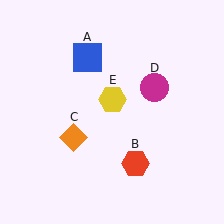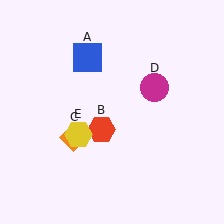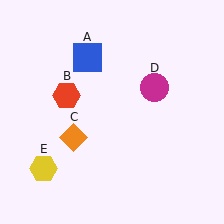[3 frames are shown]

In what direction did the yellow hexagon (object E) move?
The yellow hexagon (object E) moved down and to the left.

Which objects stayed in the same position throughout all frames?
Blue square (object A) and orange diamond (object C) and magenta circle (object D) remained stationary.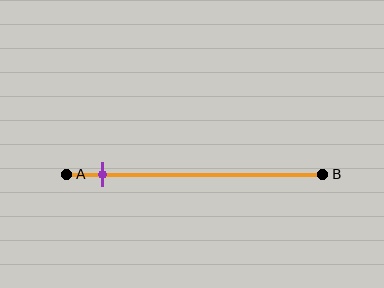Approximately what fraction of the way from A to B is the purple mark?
The purple mark is approximately 15% of the way from A to B.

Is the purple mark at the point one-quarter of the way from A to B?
No, the mark is at about 15% from A, not at the 25% one-quarter point.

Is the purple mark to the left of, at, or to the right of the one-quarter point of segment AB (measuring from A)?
The purple mark is to the left of the one-quarter point of segment AB.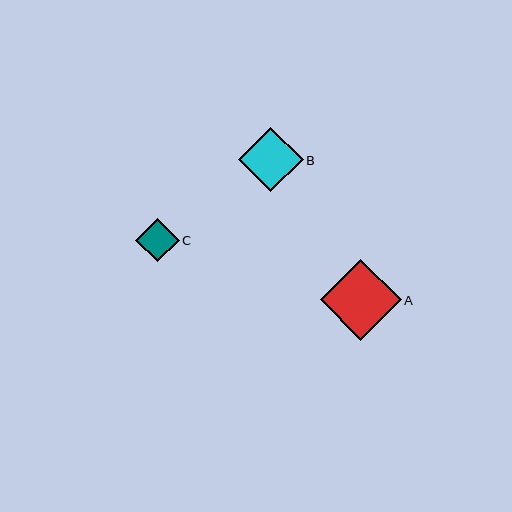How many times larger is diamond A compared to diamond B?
Diamond A is approximately 1.3 times the size of diamond B.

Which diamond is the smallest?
Diamond C is the smallest with a size of approximately 43 pixels.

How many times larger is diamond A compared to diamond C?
Diamond A is approximately 1.9 times the size of diamond C.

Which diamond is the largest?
Diamond A is the largest with a size of approximately 81 pixels.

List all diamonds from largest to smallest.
From largest to smallest: A, B, C.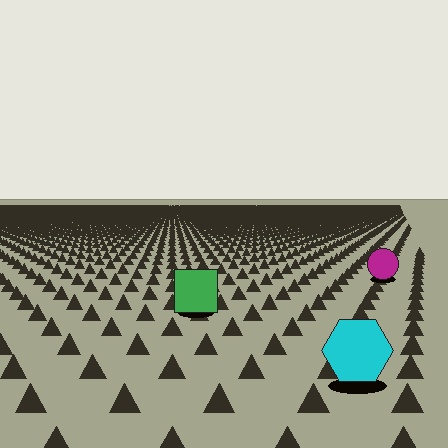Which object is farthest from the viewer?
The magenta circle is farthest from the viewer. It appears smaller and the ground texture around it is denser.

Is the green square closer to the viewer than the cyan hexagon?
No. The cyan hexagon is closer — you can tell from the texture gradient: the ground texture is coarser near it.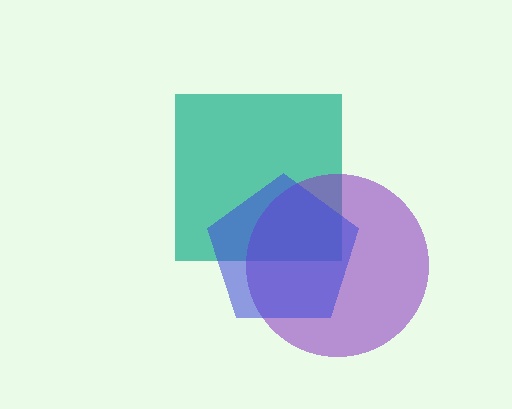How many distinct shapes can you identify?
There are 3 distinct shapes: a teal square, a purple circle, a blue pentagon.